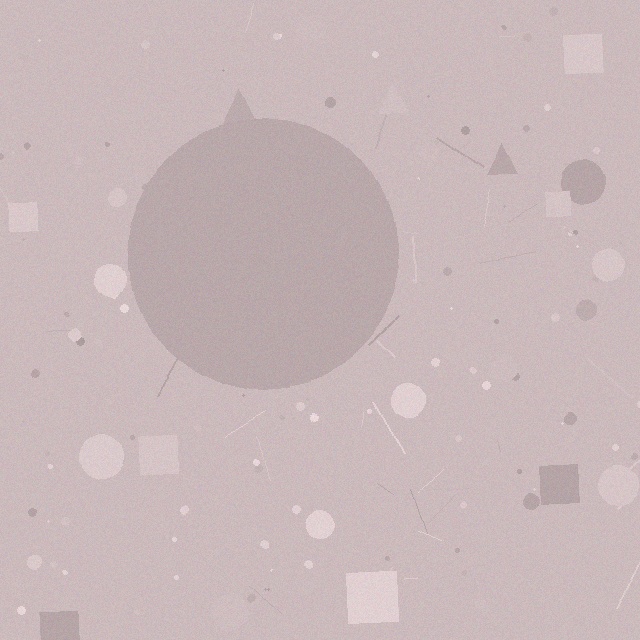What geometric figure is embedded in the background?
A circle is embedded in the background.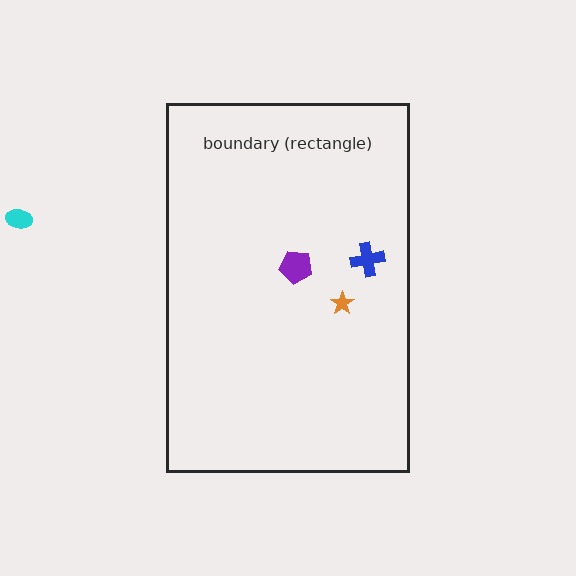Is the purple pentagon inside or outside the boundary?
Inside.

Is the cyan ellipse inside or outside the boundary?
Outside.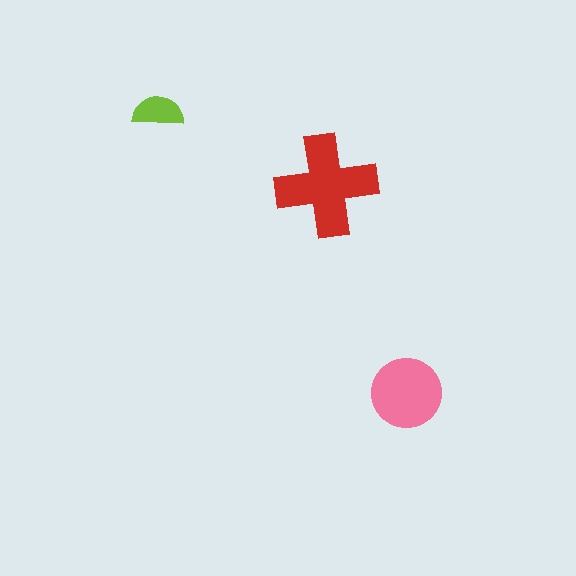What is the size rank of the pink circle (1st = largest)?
2nd.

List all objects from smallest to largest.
The lime semicircle, the pink circle, the red cross.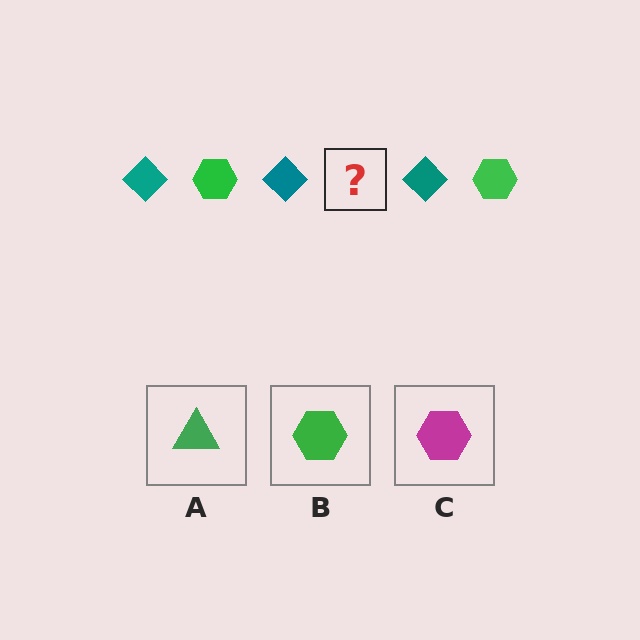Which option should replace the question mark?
Option B.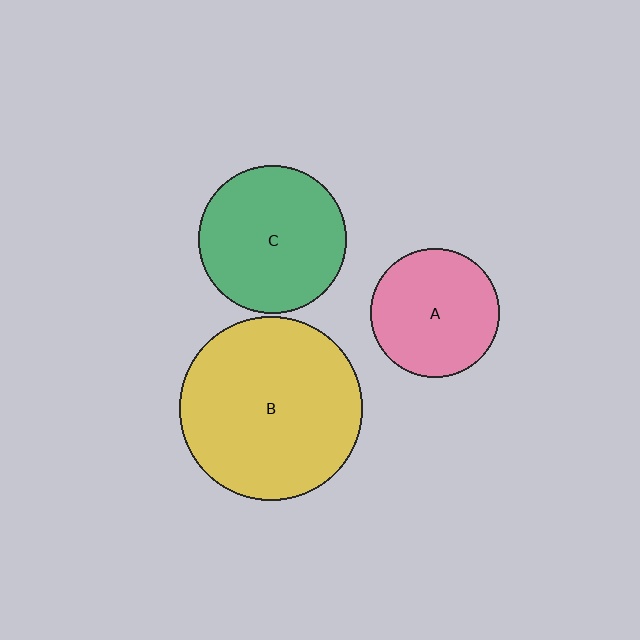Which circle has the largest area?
Circle B (yellow).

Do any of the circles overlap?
No, none of the circles overlap.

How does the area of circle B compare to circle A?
Approximately 2.0 times.